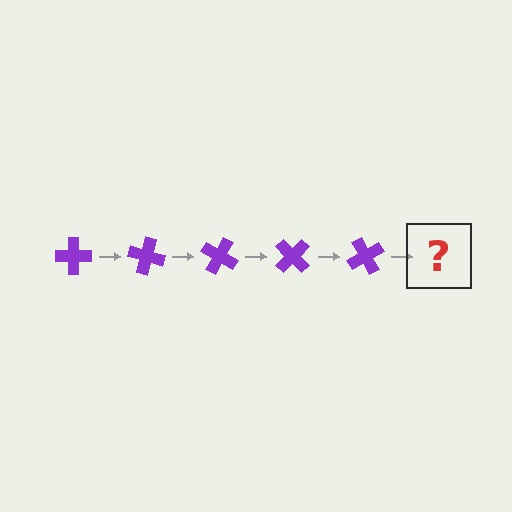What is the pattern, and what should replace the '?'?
The pattern is that the cross rotates 15 degrees each step. The '?' should be a purple cross rotated 75 degrees.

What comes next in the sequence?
The next element should be a purple cross rotated 75 degrees.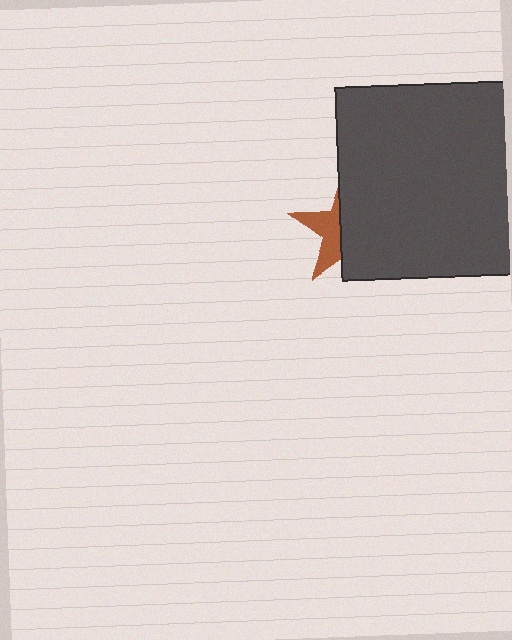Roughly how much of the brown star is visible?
A small part of it is visible (roughly 39%).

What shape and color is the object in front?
The object in front is a dark gray rectangle.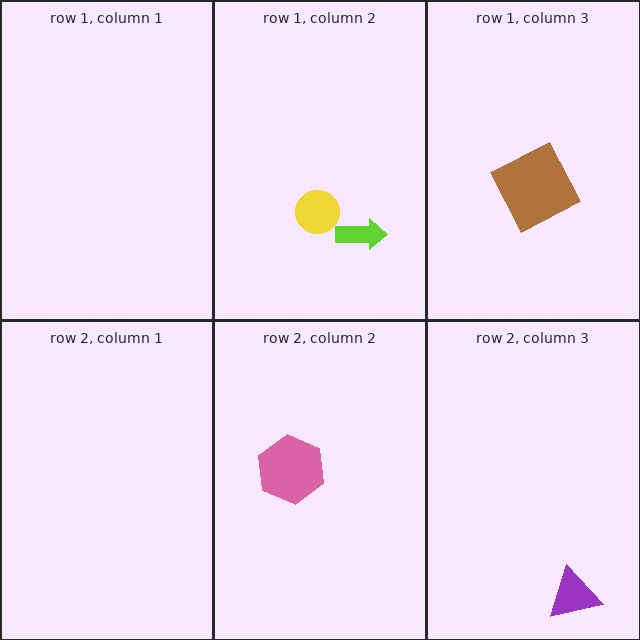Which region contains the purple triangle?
The row 2, column 3 region.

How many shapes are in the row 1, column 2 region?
2.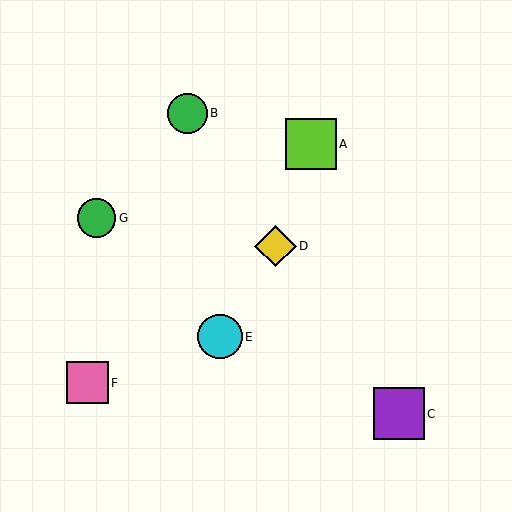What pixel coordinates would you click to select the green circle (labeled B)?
Click at (187, 113) to select the green circle B.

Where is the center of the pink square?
The center of the pink square is at (87, 383).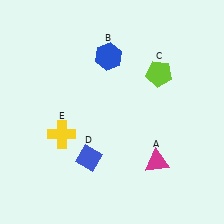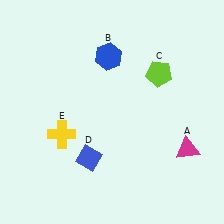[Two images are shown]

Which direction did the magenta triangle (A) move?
The magenta triangle (A) moved right.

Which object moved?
The magenta triangle (A) moved right.